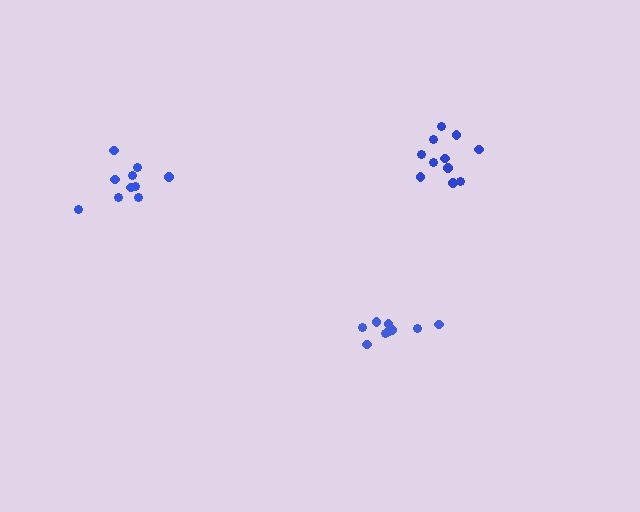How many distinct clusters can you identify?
There are 3 distinct clusters.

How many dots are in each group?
Group 1: 11 dots, Group 2: 10 dots, Group 3: 10 dots (31 total).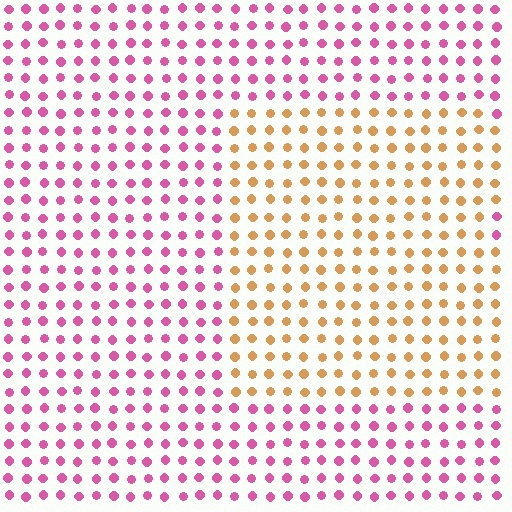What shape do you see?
I see a rectangle.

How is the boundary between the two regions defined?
The boundary is defined purely by a slight shift in hue (about 69 degrees). Spacing, size, and orientation are identical on both sides.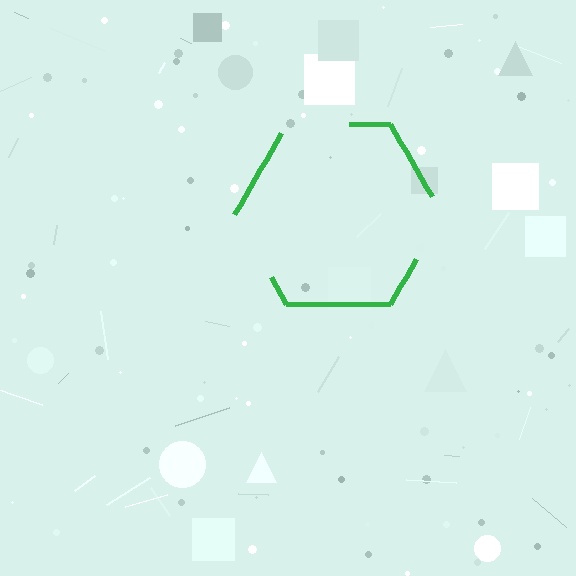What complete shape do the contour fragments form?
The contour fragments form a hexagon.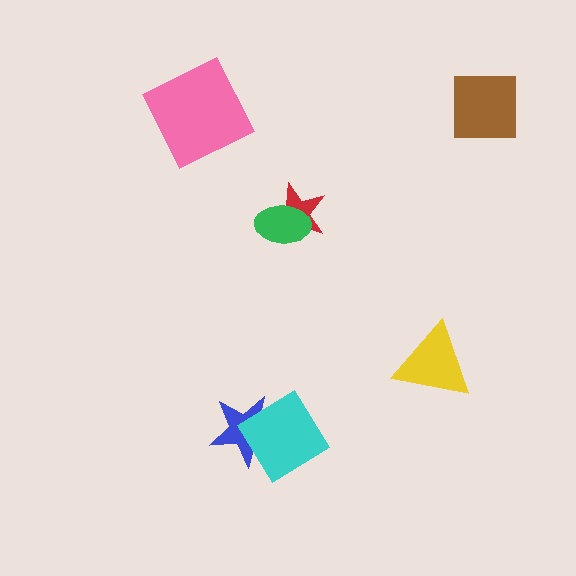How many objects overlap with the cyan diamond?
1 object overlaps with the cyan diamond.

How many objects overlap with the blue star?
1 object overlaps with the blue star.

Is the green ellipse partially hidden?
No, no other shape covers it.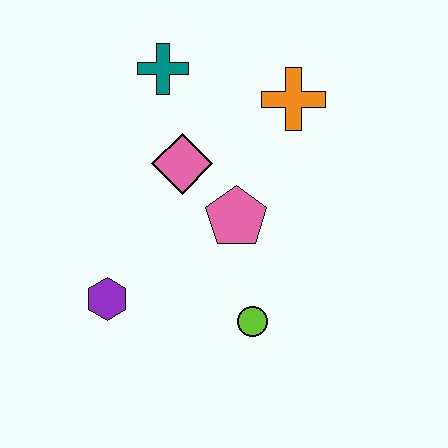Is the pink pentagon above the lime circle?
Yes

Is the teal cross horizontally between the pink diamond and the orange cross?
No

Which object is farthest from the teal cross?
The lime circle is farthest from the teal cross.